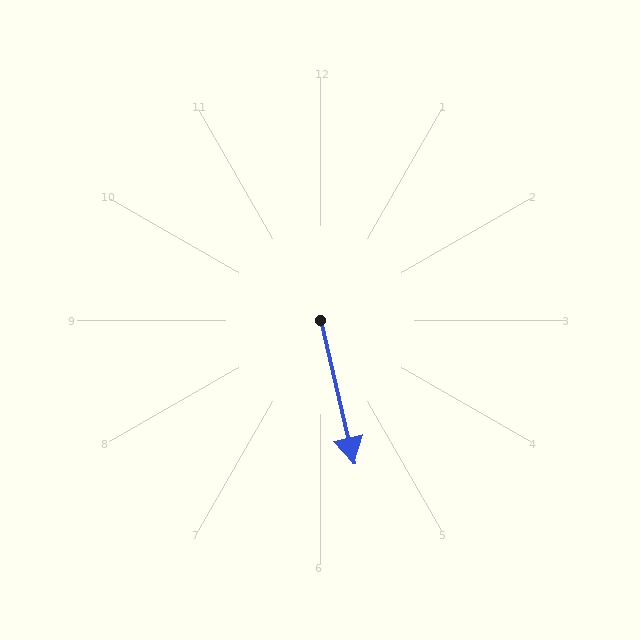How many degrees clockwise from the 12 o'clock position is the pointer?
Approximately 167 degrees.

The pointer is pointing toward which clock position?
Roughly 6 o'clock.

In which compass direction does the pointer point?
South.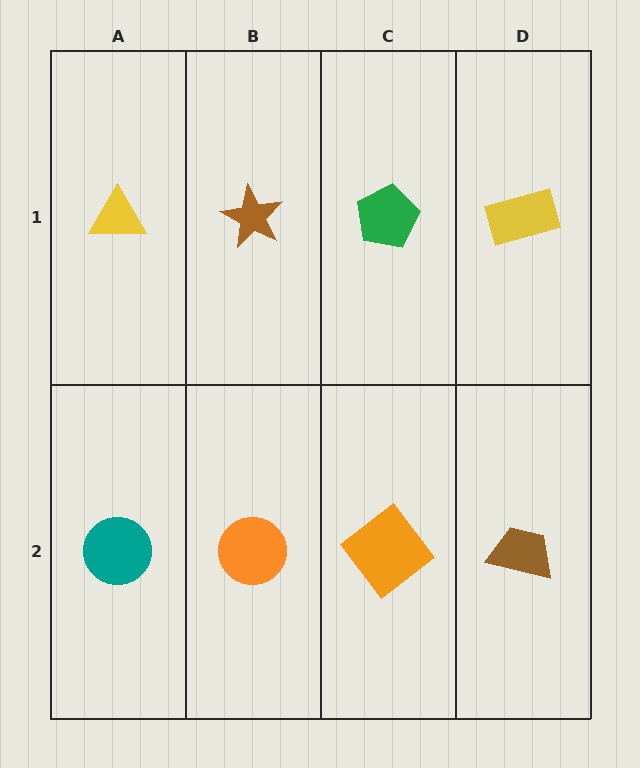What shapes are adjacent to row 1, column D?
A brown trapezoid (row 2, column D), a green pentagon (row 1, column C).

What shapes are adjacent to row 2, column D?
A yellow rectangle (row 1, column D), an orange diamond (row 2, column C).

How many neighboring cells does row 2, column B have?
3.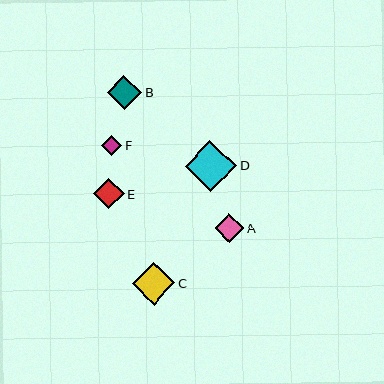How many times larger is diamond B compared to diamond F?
Diamond B is approximately 1.7 times the size of diamond F.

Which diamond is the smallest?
Diamond F is the smallest with a size of approximately 20 pixels.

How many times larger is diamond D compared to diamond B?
Diamond D is approximately 1.5 times the size of diamond B.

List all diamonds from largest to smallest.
From largest to smallest: D, C, B, E, A, F.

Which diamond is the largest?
Diamond D is the largest with a size of approximately 51 pixels.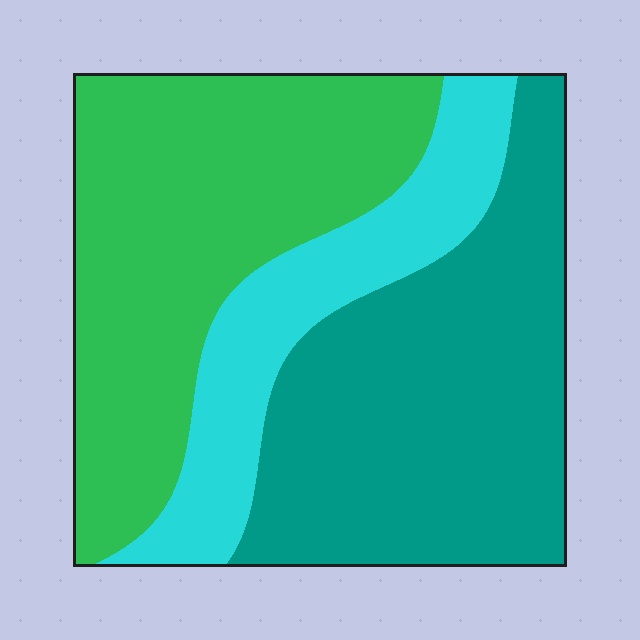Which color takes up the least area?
Cyan, at roughly 20%.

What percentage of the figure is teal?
Teal covers about 40% of the figure.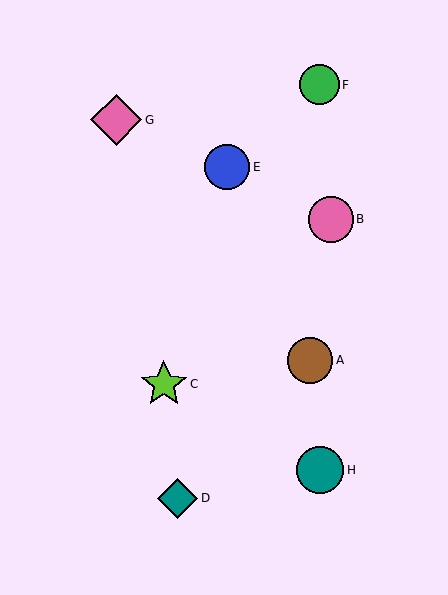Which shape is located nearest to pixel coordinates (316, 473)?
The teal circle (labeled H) at (320, 470) is nearest to that location.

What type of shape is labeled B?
Shape B is a pink circle.